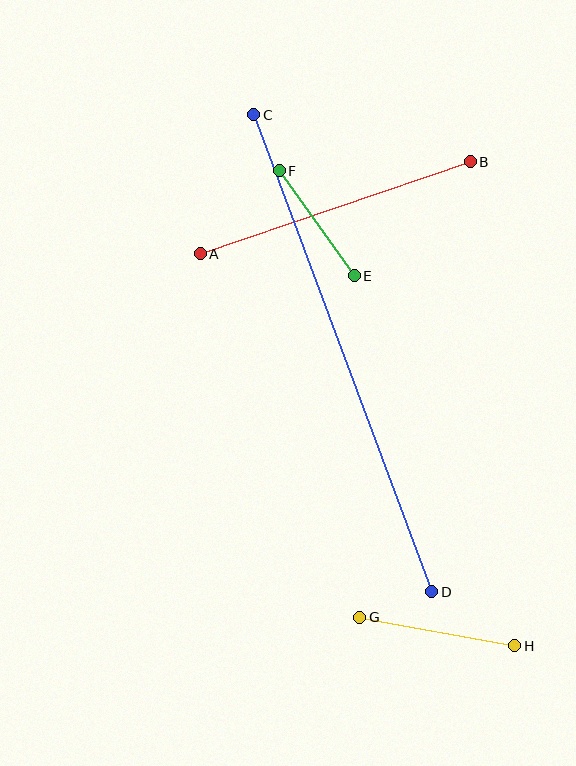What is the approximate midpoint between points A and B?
The midpoint is at approximately (335, 208) pixels.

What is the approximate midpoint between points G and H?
The midpoint is at approximately (437, 632) pixels.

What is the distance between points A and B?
The distance is approximately 285 pixels.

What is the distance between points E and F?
The distance is approximately 129 pixels.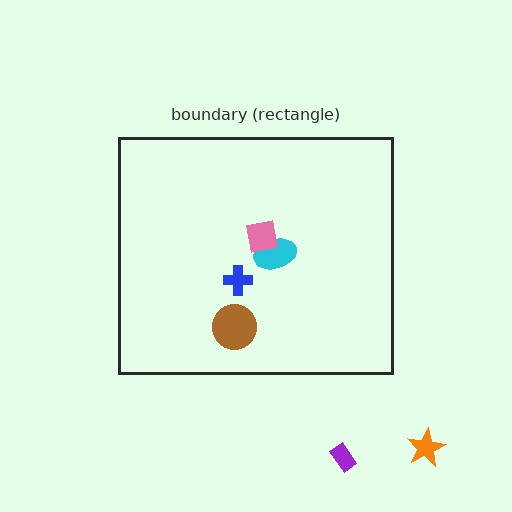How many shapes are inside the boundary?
4 inside, 2 outside.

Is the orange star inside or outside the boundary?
Outside.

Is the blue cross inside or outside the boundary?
Inside.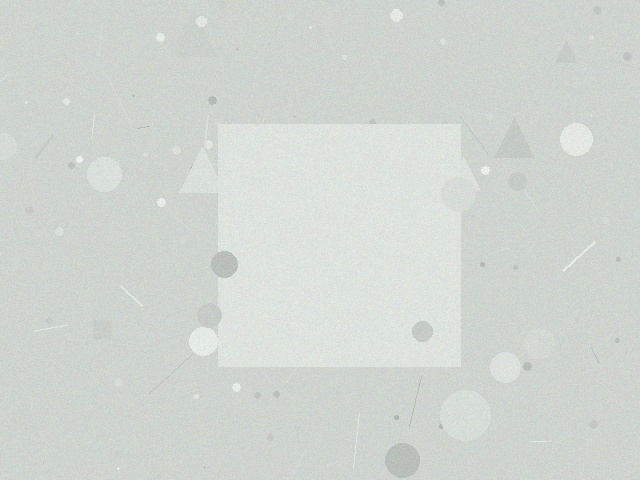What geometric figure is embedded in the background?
A square is embedded in the background.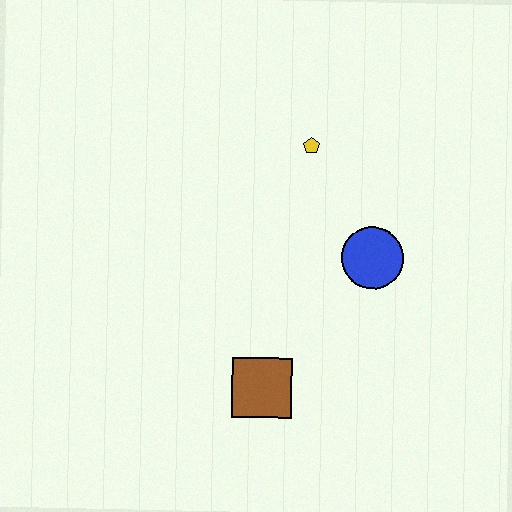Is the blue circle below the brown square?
No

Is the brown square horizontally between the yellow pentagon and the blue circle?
No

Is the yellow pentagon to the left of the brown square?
No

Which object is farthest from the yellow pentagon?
The brown square is farthest from the yellow pentagon.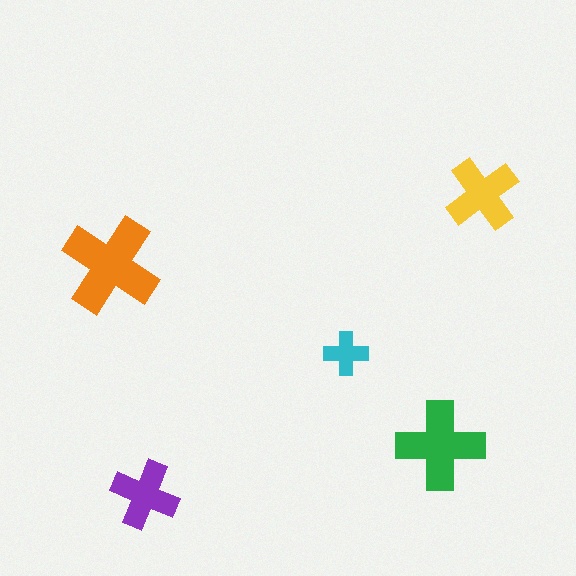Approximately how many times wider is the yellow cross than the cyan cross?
About 1.5 times wider.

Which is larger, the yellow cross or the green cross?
The green one.